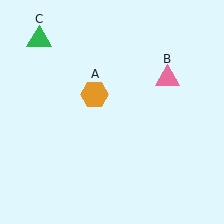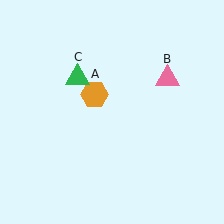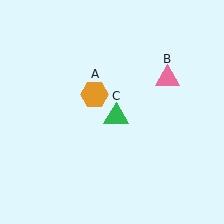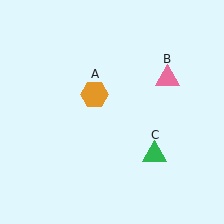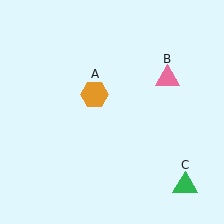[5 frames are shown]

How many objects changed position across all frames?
1 object changed position: green triangle (object C).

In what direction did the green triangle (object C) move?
The green triangle (object C) moved down and to the right.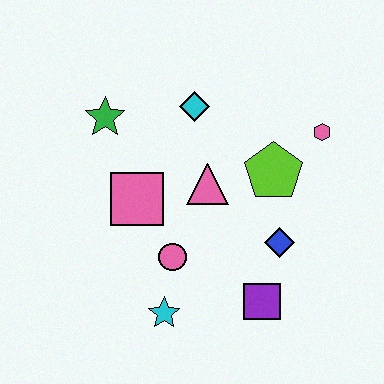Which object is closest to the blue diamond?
The purple square is closest to the blue diamond.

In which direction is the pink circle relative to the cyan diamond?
The pink circle is below the cyan diamond.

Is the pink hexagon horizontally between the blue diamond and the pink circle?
No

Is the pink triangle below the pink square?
No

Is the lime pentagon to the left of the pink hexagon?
Yes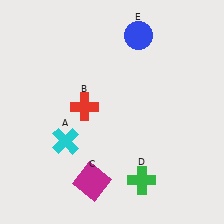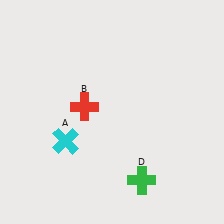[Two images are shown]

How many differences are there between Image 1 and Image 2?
There are 2 differences between the two images.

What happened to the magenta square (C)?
The magenta square (C) was removed in Image 2. It was in the bottom-left area of Image 1.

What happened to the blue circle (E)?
The blue circle (E) was removed in Image 2. It was in the top-right area of Image 1.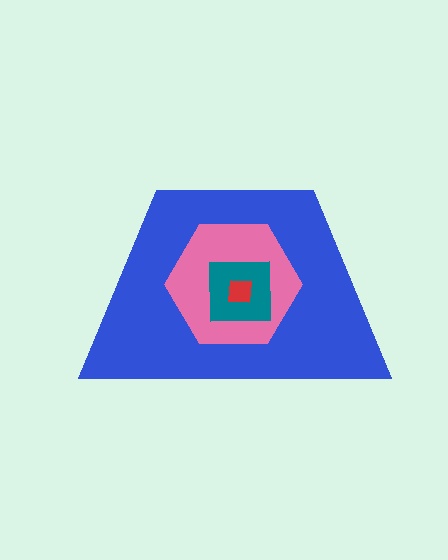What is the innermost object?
The red square.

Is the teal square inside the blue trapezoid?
Yes.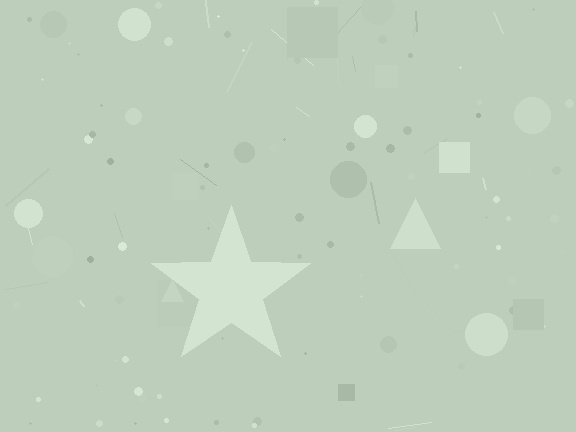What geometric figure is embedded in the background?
A star is embedded in the background.